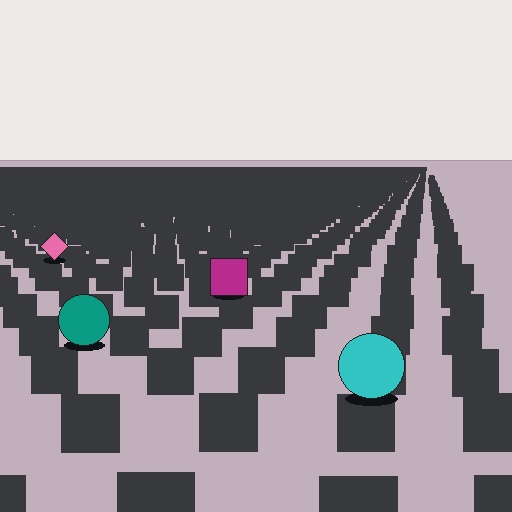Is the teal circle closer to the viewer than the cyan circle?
No. The cyan circle is closer — you can tell from the texture gradient: the ground texture is coarser near it.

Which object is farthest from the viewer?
The pink diamond is farthest from the viewer. It appears smaller and the ground texture around it is denser.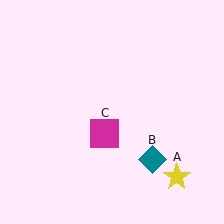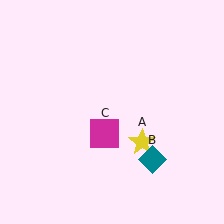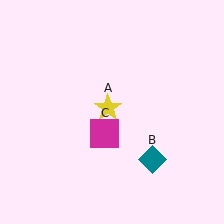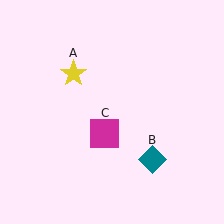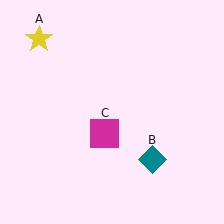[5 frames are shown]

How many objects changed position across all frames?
1 object changed position: yellow star (object A).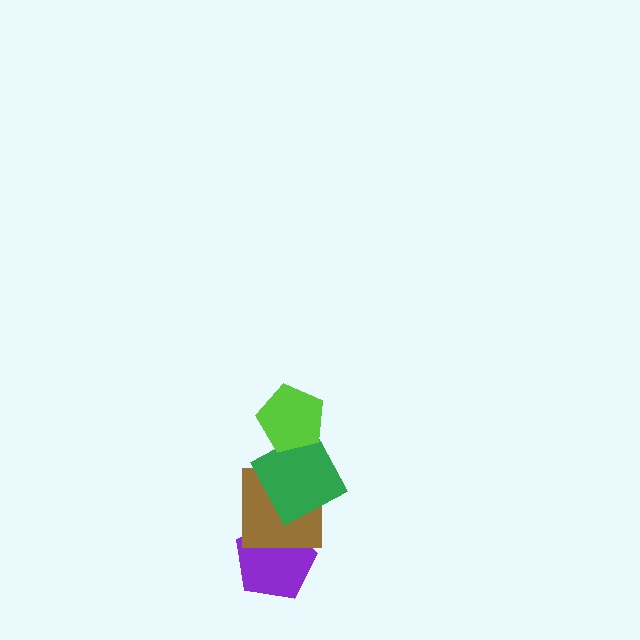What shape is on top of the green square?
The lime pentagon is on top of the green square.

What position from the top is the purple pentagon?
The purple pentagon is 4th from the top.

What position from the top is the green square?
The green square is 2nd from the top.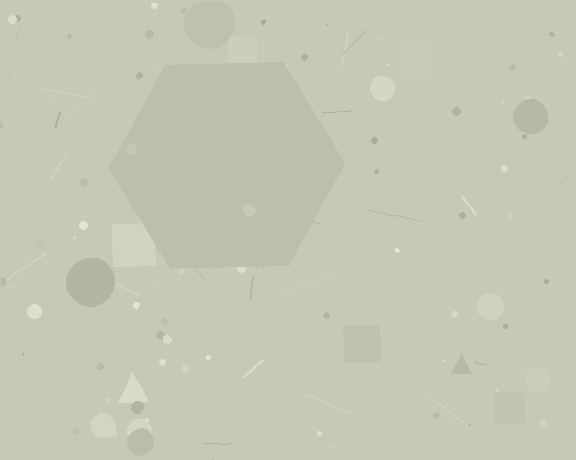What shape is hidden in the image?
A hexagon is hidden in the image.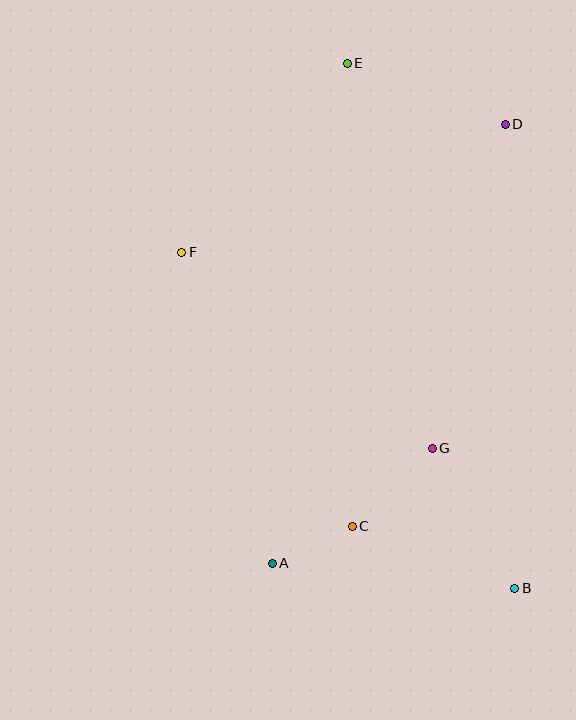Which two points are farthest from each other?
Points B and E are farthest from each other.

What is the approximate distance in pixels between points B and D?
The distance between B and D is approximately 464 pixels.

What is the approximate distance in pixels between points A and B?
The distance between A and B is approximately 243 pixels.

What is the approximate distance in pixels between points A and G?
The distance between A and G is approximately 197 pixels.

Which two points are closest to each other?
Points A and C are closest to each other.